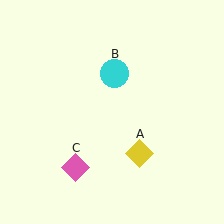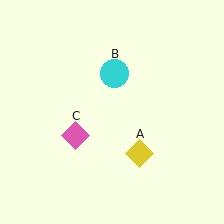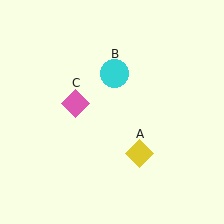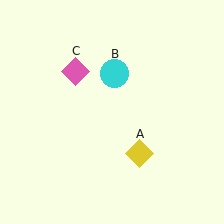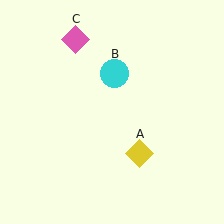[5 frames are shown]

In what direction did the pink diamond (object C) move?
The pink diamond (object C) moved up.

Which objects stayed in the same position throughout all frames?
Yellow diamond (object A) and cyan circle (object B) remained stationary.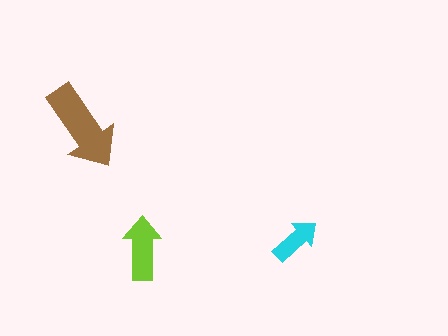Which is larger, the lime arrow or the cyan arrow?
The lime one.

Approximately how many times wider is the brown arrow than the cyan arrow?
About 2 times wider.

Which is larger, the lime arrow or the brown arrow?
The brown one.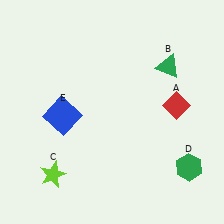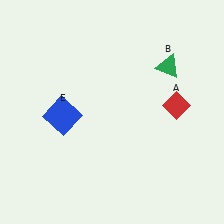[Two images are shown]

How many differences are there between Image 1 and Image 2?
There are 2 differences between the two images.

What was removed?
The lime star (C), the green hexagon (D) were removed in Image 2.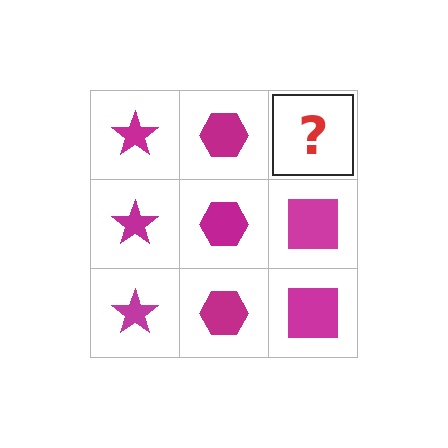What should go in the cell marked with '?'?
The missing cell should contain a magenta square.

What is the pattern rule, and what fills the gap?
The rule is that each column has a consistent shape. The gap should be filled with a magenta square.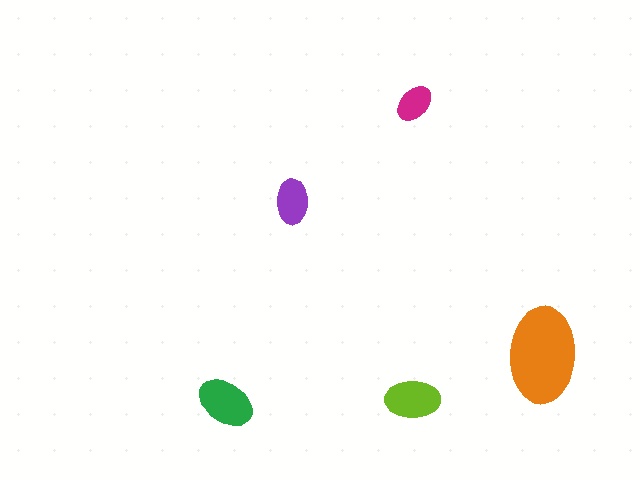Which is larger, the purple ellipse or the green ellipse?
The green one.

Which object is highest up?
The magenta ellipse is topmost.